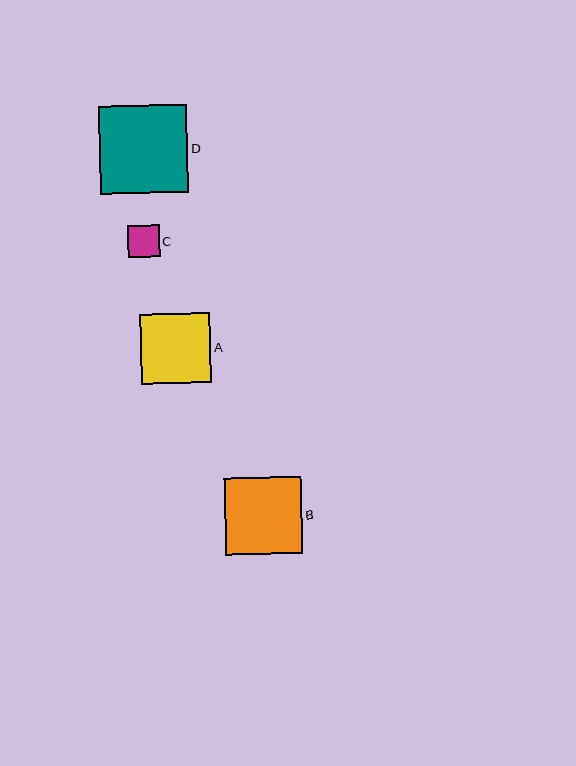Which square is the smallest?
Square C is the smallest with a size of approximately 32 pixels.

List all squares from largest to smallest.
From largest to smallest: D, B, A, C.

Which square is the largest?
Square D is the largest with a size of approximately 88 pixels.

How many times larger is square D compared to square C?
Square D is approximately 2.8 times the size of square C.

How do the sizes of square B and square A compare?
Square B and square A are approximately the same size.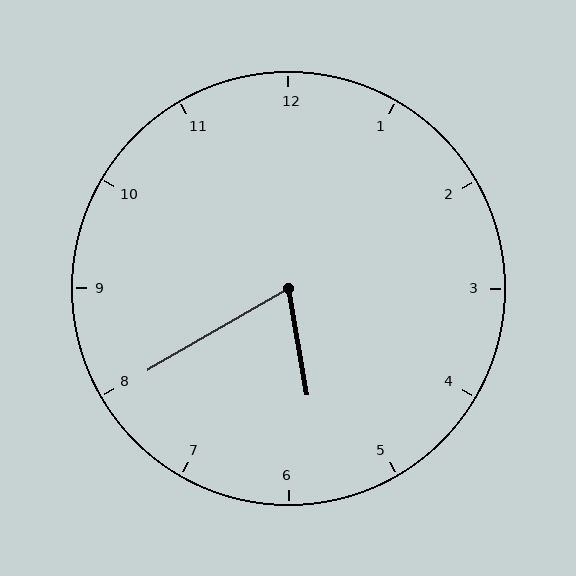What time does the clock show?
5:40.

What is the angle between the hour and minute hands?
Approximately 70 degrees.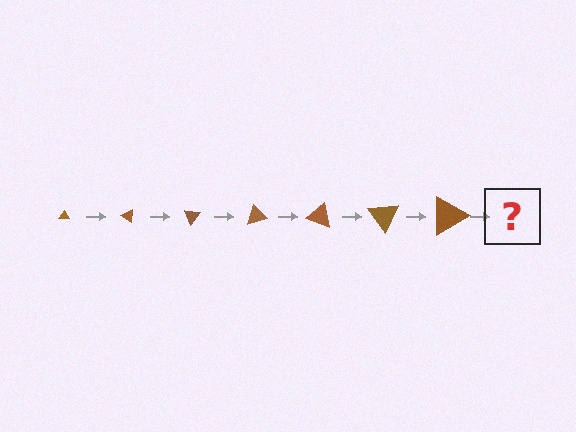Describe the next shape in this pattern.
It should be a triangle, larger than the previous one and rotated 245 degrees from the start.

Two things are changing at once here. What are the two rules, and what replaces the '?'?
The two rules are that the triangle grows larger each step and it rotates 35 degrees each step. The '?' should be a triangle, larger than the previous one and rotated 245 degrees from the start.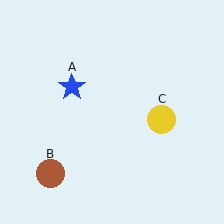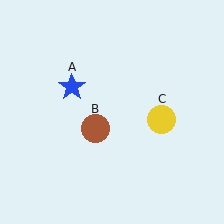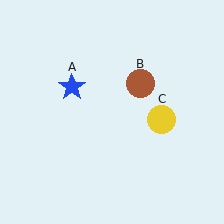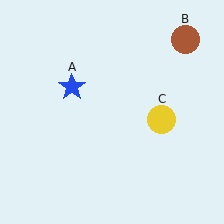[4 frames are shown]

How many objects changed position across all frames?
1 object changed position: brown circle (object B).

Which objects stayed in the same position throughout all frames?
Blue star (object A) and yellow circle (object C) remained stationary.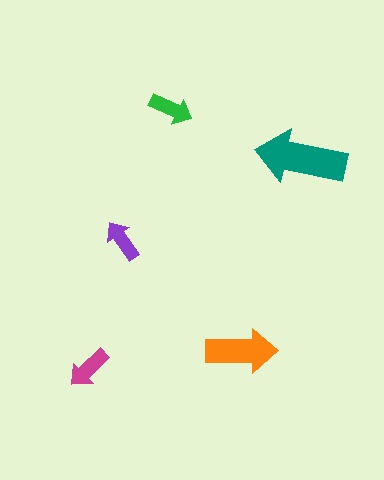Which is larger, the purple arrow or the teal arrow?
The teal one.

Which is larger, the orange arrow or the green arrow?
The orange one.